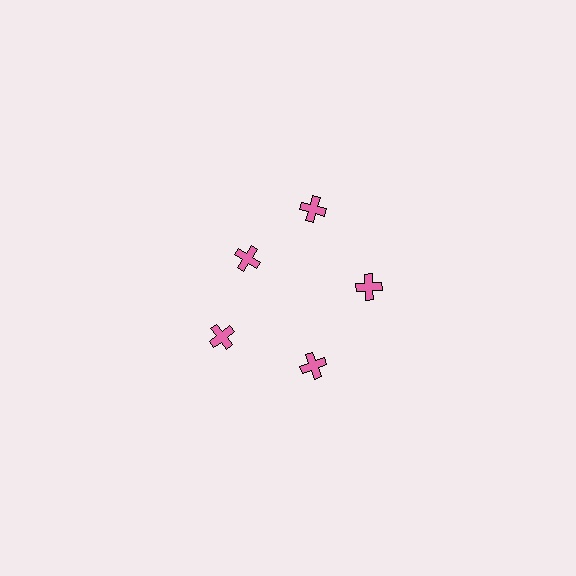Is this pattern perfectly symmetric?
No. The 5 pink crosses are arranged in a ring, but one element near the 10 o'clock position is pulled inward toward the center, breaking the 5-fold rotational symmetry.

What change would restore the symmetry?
The symmetry would be restored by moving it outward, back onto the ring so that all 5 crosses sit at equal angles and equal distance from the center.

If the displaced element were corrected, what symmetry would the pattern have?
It would have 5-fold rotational symmetry — the pattern would map onto itself every 72 degrees.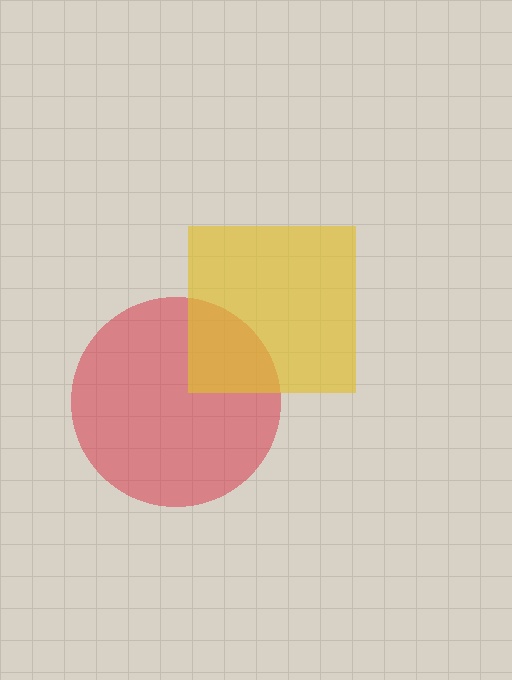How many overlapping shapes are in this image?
There are 2 overlapping shapes in the image.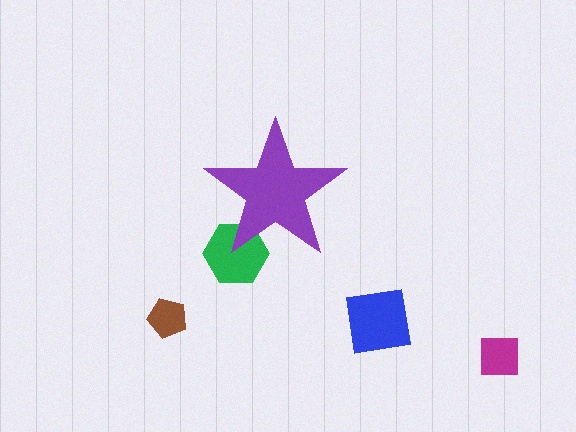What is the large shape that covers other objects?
A purple star.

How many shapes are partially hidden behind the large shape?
1 shape is partially hidden.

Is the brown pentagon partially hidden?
No, the brown pentagon is fully visible.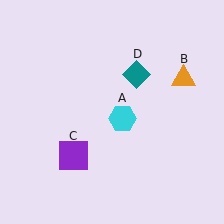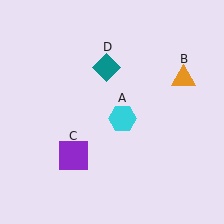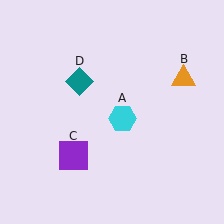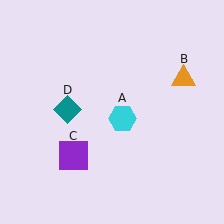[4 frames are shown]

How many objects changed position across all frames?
1 object changed position: teal diamond (object D).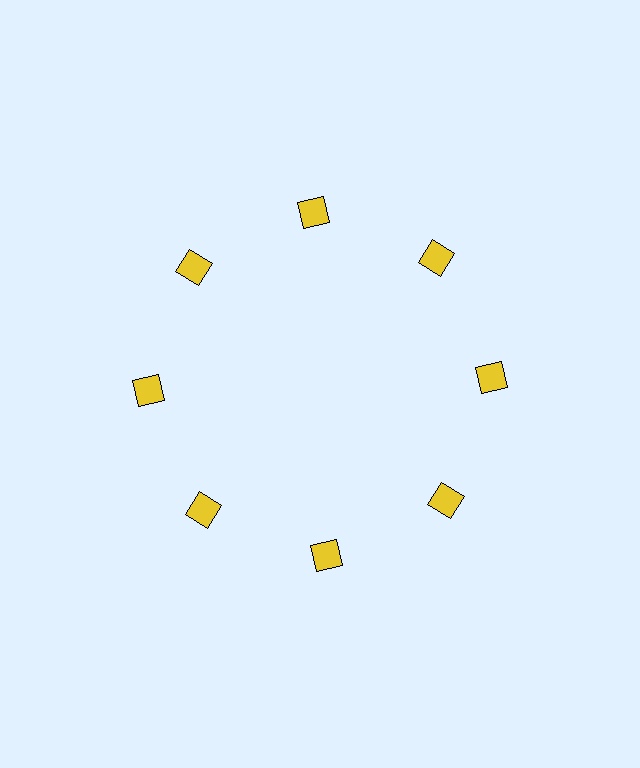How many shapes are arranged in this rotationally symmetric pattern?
There are 8 shapes, arranged in 8 groups of 1.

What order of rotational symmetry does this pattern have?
This pattern has 8-fold rotational symmetry.